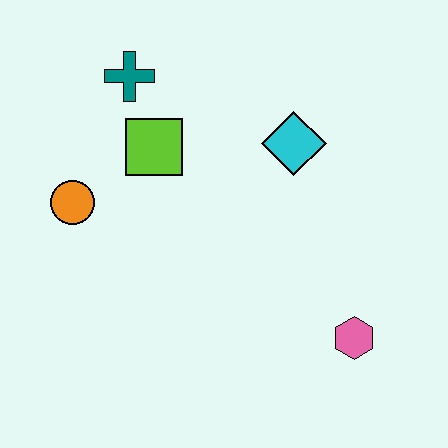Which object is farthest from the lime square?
The pink hexagon is farthest from the lime square.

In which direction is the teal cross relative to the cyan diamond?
The teal cross is to the left of the cyan diamond.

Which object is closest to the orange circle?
The lime square is closest to the orange circle.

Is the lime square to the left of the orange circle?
No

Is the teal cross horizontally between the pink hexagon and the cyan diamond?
No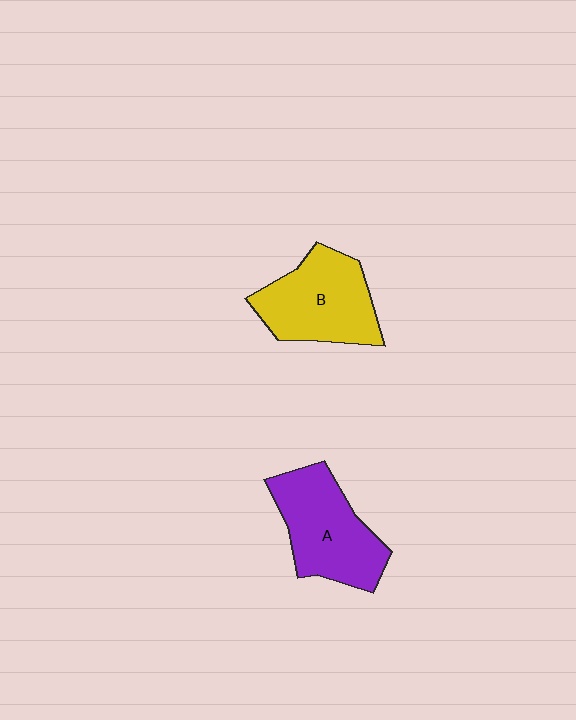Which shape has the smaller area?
Shape B (yellow).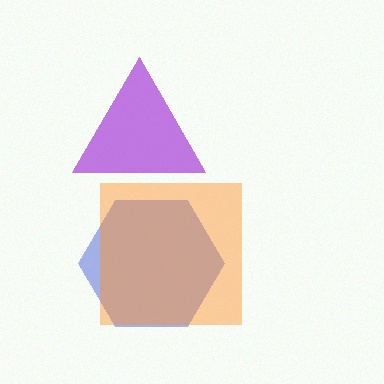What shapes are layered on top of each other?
The layered shapes are: a purple triangle, a blue hexagon, an orange square.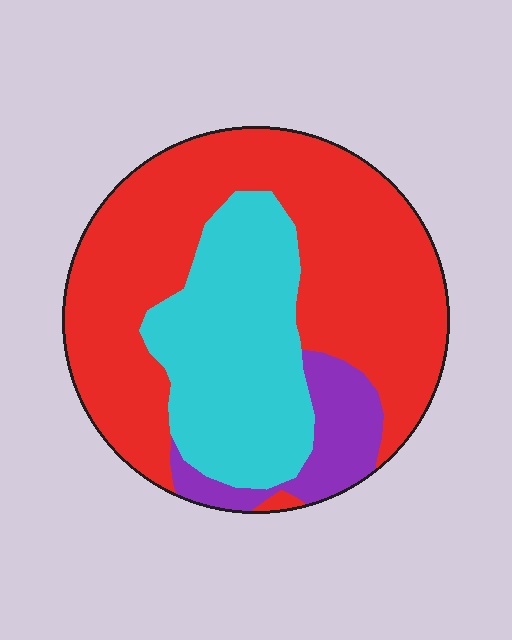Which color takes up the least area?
Purple, at roughly 10%.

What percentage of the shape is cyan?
Cyan takes up about one third (1/3) of the shape.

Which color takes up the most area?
Red, at roughly 60%.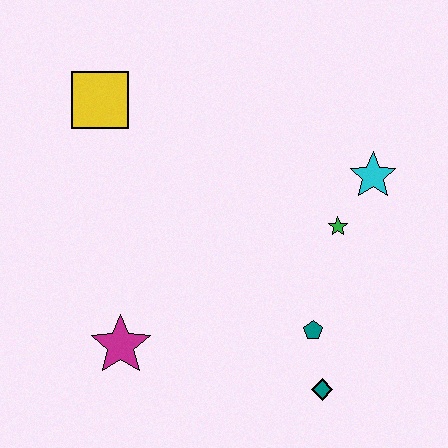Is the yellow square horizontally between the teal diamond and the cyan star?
No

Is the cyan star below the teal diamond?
No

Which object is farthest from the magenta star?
The cyan star is farthest from the magenta star.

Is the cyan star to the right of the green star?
Yes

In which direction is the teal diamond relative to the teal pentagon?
The teal diamond is below the teal pentagon.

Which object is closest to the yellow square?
The magenta star is closest to the yellow square.